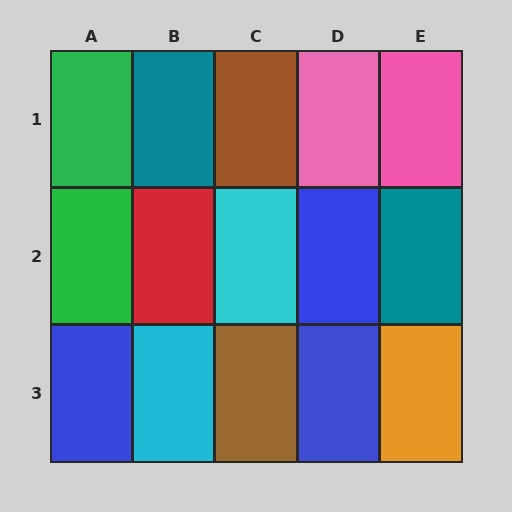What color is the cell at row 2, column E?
Teal.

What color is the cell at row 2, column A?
Green.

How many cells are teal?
2 cells are teal.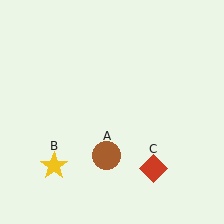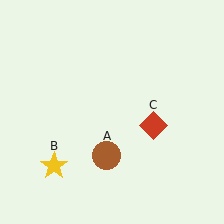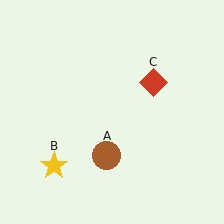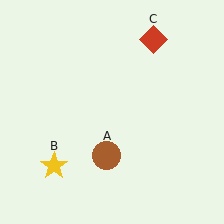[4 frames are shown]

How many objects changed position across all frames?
1 object changed position: red diamond (object C).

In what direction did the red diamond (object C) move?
The red diamond (object C) moved up.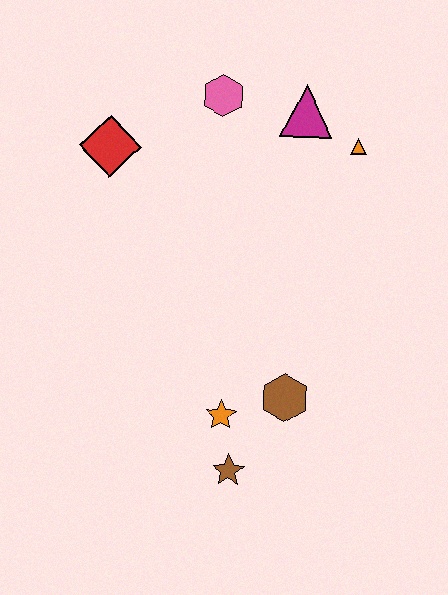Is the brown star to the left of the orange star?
No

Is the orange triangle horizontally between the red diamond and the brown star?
No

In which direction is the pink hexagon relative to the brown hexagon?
The pink hexagon is above the brown hexagon.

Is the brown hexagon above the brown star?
Yes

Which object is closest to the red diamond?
The pink hexagon is closest to the red diamond.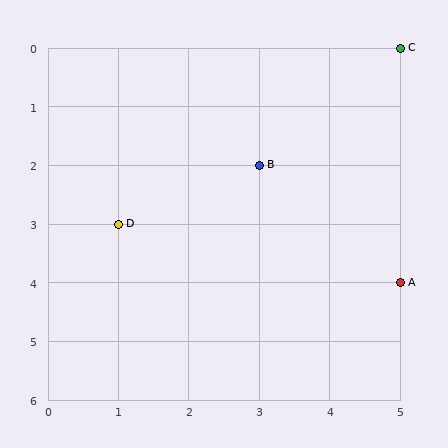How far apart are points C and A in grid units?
Points C and A are 4 rows apart.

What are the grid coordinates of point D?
Point D is at grid coordinates (1, 3).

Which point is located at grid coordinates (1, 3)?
Point D is at (1, 3).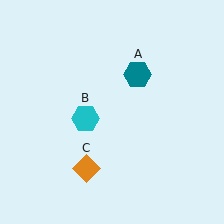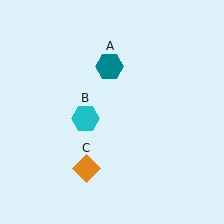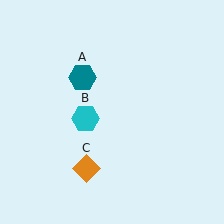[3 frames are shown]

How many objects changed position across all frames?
1 object changed position: teal hexagon (object A).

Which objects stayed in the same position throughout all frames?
Cyan hexagon (object B) and orange diamond (object C) remained stationary.